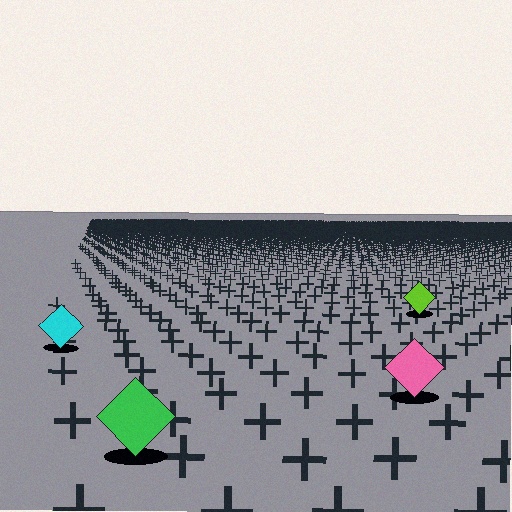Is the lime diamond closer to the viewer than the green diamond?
No. The green diamond is closer — you can tell from the texture gradient: the ground texture is coarser near it.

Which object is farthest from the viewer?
The lime diamond is farthest from the viewer. It appears smaller and the ground texture around it is denser.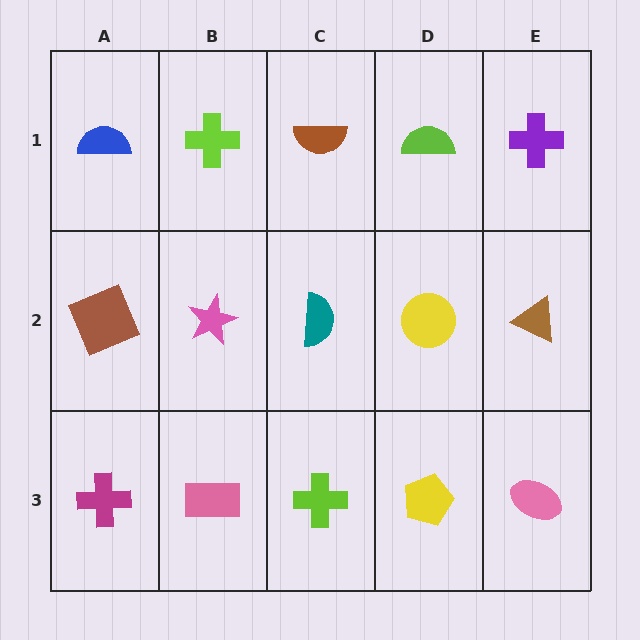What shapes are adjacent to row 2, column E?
A purple cross (row 1, column E), a pink ellipse (row 3, column E), a yellow circle (row 2, column D).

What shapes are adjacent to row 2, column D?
A lime semicircle (row 1, column D), a yellow pentagon (row 3, column D), a teal semicircle (row 2, column C), a brown triangle (row 2, column E).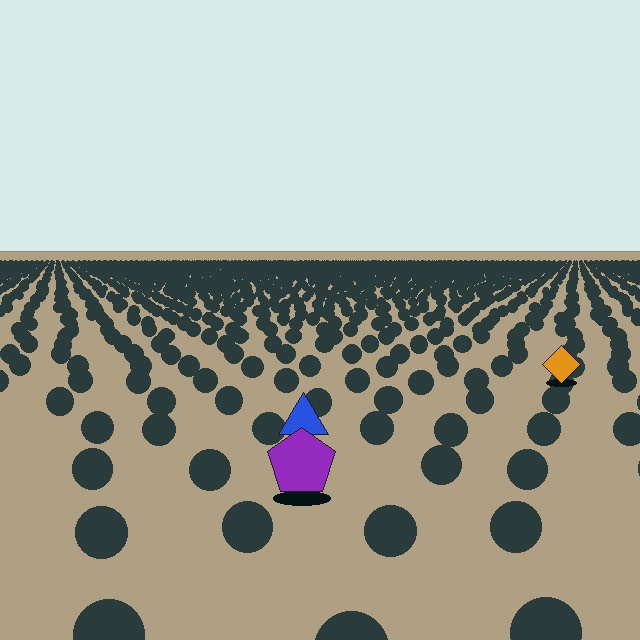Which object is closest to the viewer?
The purple pentagon is closest. The texture marks near it are larger and more spread out.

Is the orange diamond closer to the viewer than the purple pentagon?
No. The purple pentagon is closer — you can tell from the texture gradient: the ground texture is coarser near it.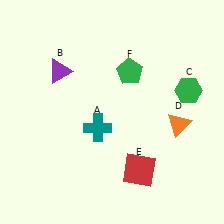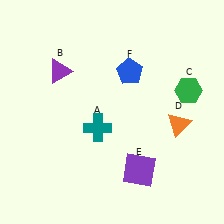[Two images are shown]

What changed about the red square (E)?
In Image 1, E is red. In Image 2, it changed to purple.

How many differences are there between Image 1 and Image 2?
There are 2 differences between the two images.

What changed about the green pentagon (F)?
In Image 1, F is green. In Image 2, it changed to blue.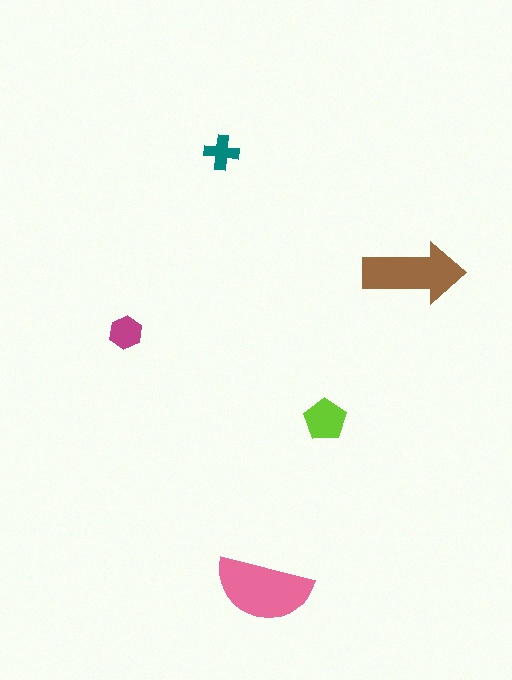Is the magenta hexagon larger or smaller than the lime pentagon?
Smaller.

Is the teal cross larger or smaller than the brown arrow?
Smaller.